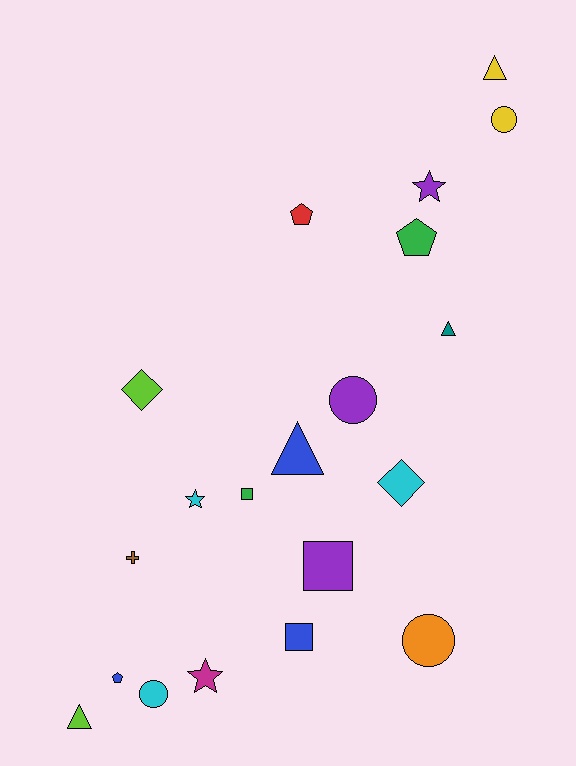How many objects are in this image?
There are 20 objects.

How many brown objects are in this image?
There is 1 brown object.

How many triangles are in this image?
There are 4 triangles.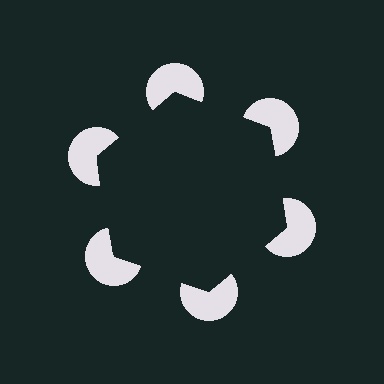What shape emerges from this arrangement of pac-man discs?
An illusory hexagon — its edges are inferred from the aligned wedge cuts in the pac-man discs, not physically drawn.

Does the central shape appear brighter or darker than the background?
It typically appears slightly darker than the background, even though no actual brightness change is drawn.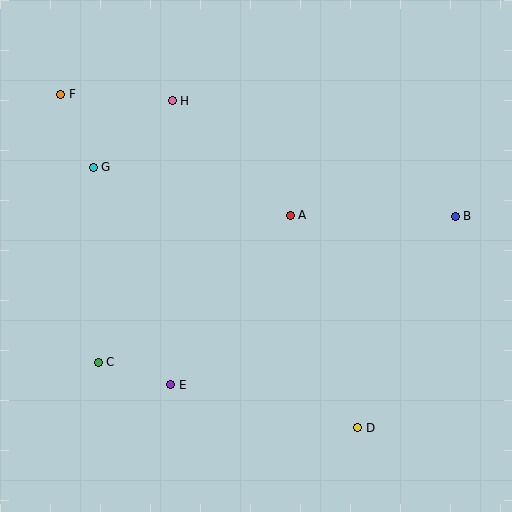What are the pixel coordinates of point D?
Point D is at (358, 428).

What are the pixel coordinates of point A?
Point A is at (290, 215).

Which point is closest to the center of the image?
Point A at (290, 215) is closest to the center.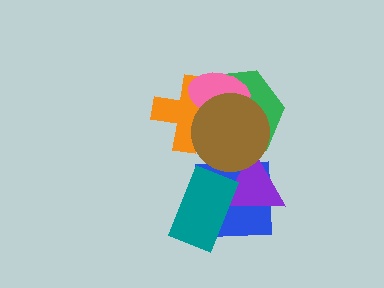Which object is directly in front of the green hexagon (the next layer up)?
The orange cross is directly in front of the green hexagon.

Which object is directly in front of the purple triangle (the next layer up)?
The teal rectangle is directly in front of the purple triangle.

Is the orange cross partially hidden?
Yes, it is partially covered by another shape.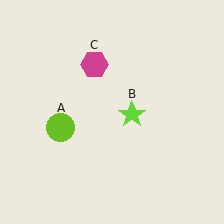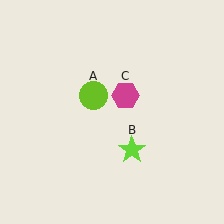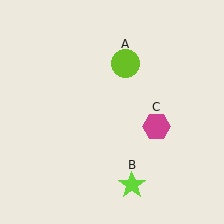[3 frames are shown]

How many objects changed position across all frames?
3 objects changed position: lime circle (object A), lime star (object B), magenta hexagon (object C).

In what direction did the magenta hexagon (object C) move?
The magenta hexagon (object C) moved down and to the right.